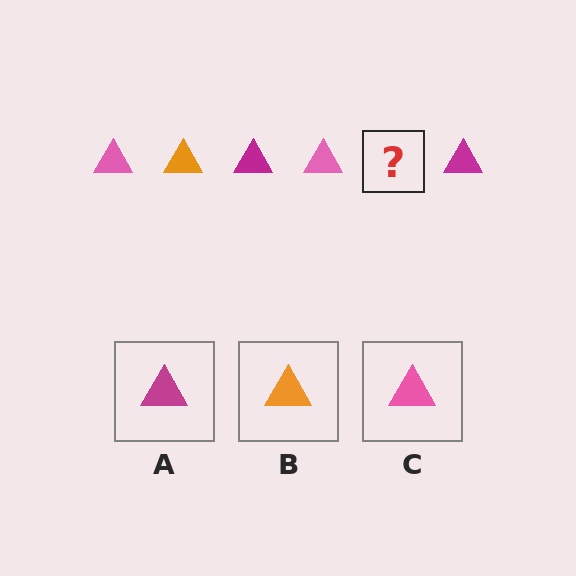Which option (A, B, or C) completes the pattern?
B.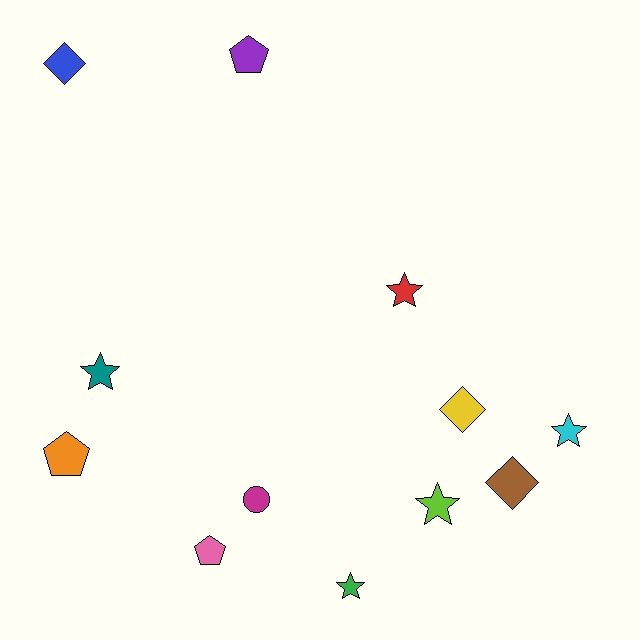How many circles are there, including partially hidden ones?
There is 1 circle.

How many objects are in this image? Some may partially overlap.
There are 12 objects.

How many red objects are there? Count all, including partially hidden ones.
There is 1 red object.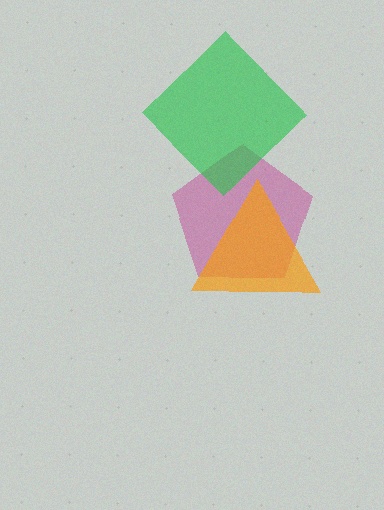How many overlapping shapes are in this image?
There are 3 overlapping shapes in the image.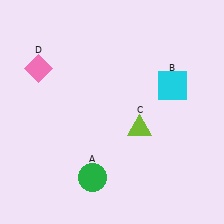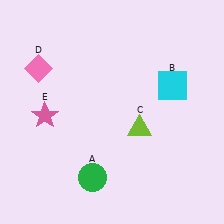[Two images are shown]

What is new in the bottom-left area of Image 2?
A pink star (E) was added in the bottom-left area of Image 2.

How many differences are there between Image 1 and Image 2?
There is 1 difference between the two images.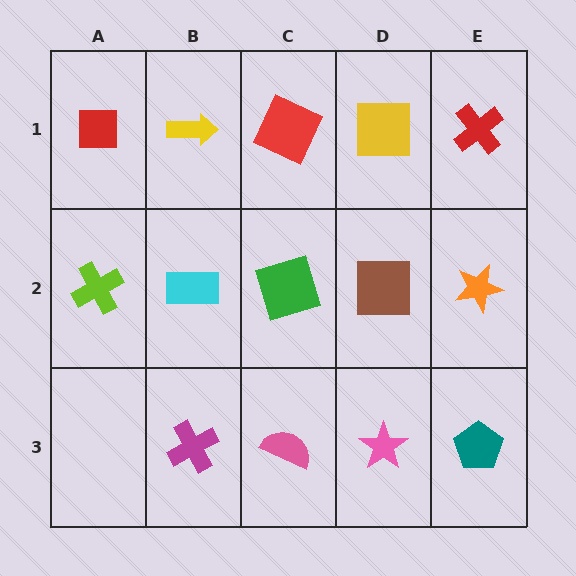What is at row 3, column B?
A magenta cross.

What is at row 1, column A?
A red square.